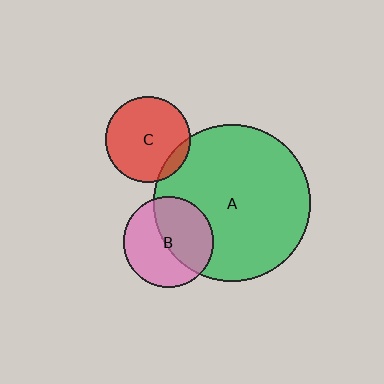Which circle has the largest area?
Circle A (green).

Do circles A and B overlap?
Yes.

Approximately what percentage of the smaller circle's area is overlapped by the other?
Approximately 50%.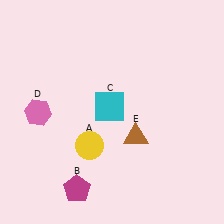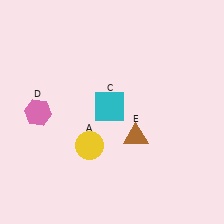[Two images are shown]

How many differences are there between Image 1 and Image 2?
There is 1 difference between the two images.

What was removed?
The magenta pentagon (B) was removed in Image 2.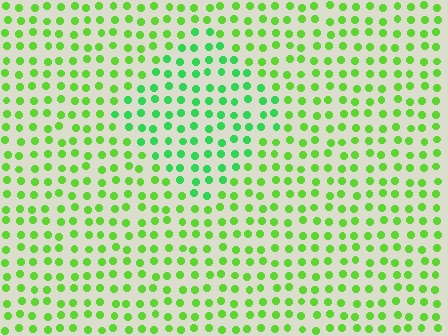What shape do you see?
I see a diamond.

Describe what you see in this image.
The image is filled with small lime elements in a uniform arrangement. A diamond-shaped region is visible where the elements are tinted to a slightly different hue, forming a subtle color boundary.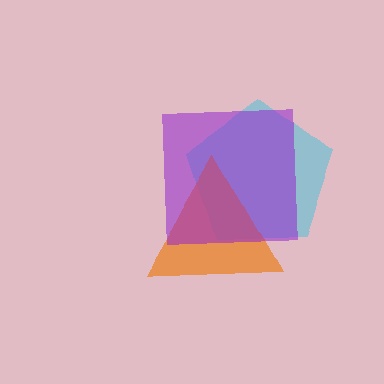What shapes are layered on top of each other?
The layered shapes are: a cyan pentagon, an orange triangle, a purple square.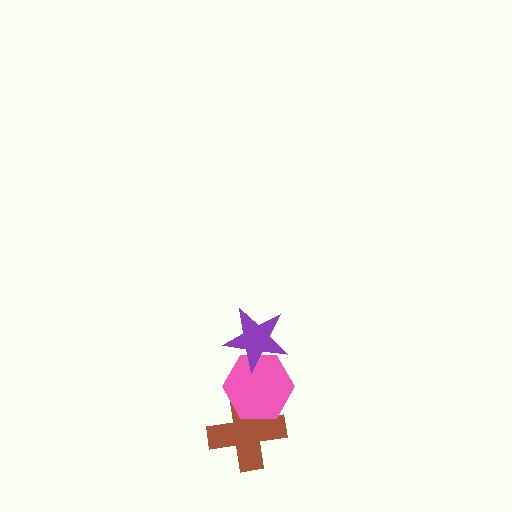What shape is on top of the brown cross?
The pink hexagon is on top of the brown cross.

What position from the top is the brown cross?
The brown cross is 3rd from the top.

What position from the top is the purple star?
The purple star is 1st from the top.